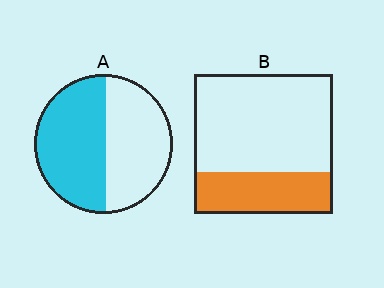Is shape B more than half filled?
No.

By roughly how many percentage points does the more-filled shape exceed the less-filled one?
By roughly 20 percentage points (A over B).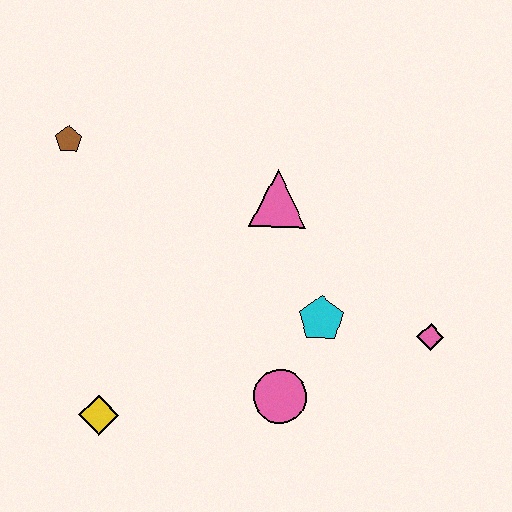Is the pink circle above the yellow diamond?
Yes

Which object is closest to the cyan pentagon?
The pink circle is closest to the cyan pentagon.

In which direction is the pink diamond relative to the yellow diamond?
The pink diamond is to the right of the yellow diamond.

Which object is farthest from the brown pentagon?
The pink diamond is farthest from the brown pentagon.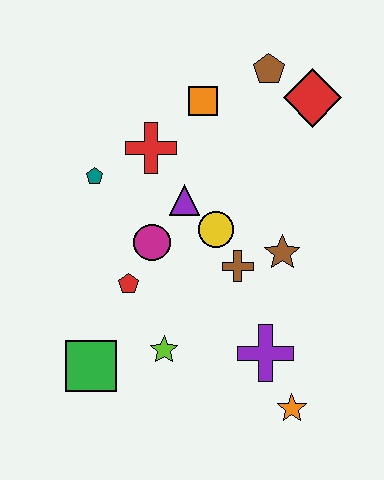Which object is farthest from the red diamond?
The green square is farthest from the red diamond.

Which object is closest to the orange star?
The purple cross is closest to the orange star.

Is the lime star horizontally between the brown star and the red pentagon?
Yes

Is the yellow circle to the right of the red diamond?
No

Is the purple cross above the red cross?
No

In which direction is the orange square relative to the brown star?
The orange square is above the brown star.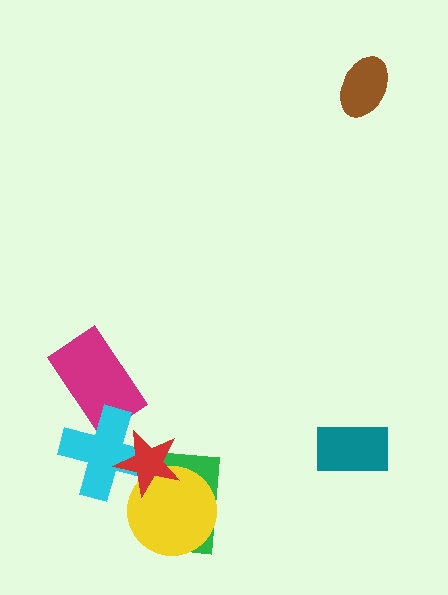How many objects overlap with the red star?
3 objects overlap with the red star.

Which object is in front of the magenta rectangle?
The cyan cross is in front of the magenta rectangle.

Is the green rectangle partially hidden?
Yes, it is partially covered by another shape.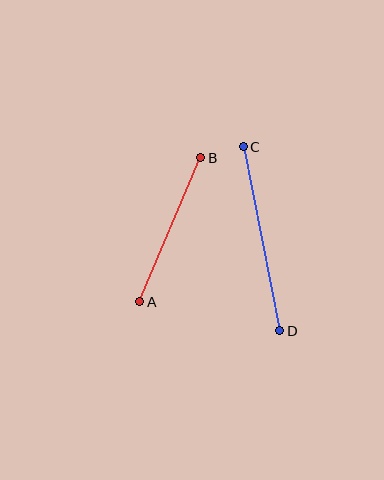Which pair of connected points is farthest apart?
Points C and D are farthest apart.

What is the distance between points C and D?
The distance is approximately 187 pixels.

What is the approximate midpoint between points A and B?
The midpoint is at approximately (170, 230) pixels.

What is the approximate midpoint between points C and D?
The midpoint is at approximately (261, 239) pixels.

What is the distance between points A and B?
The distance is approximately 157 pixels.